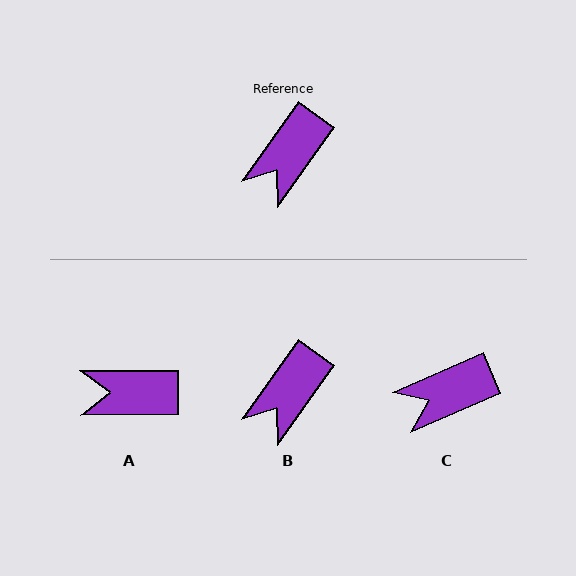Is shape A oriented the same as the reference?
No, it is off by about 54 degrees.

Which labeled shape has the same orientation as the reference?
B.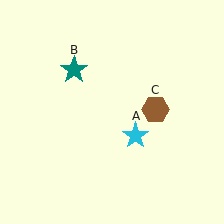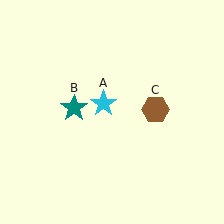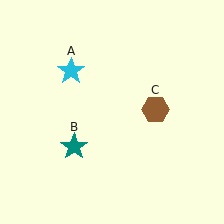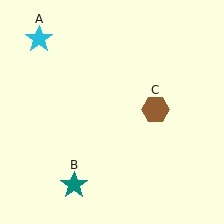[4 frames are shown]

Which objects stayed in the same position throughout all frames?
Brown hexagon (object C) remained stationary.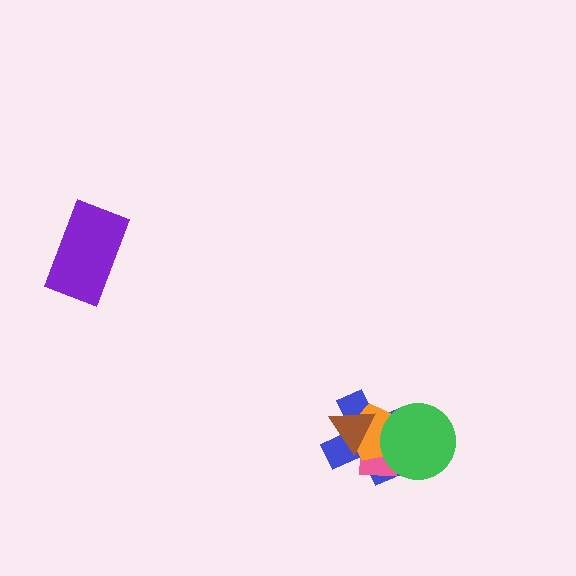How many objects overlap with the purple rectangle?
0 objects overlap with the purple rectangle.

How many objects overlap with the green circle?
3 objects overlap with the green circle.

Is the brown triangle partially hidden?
No, no other shape covers it.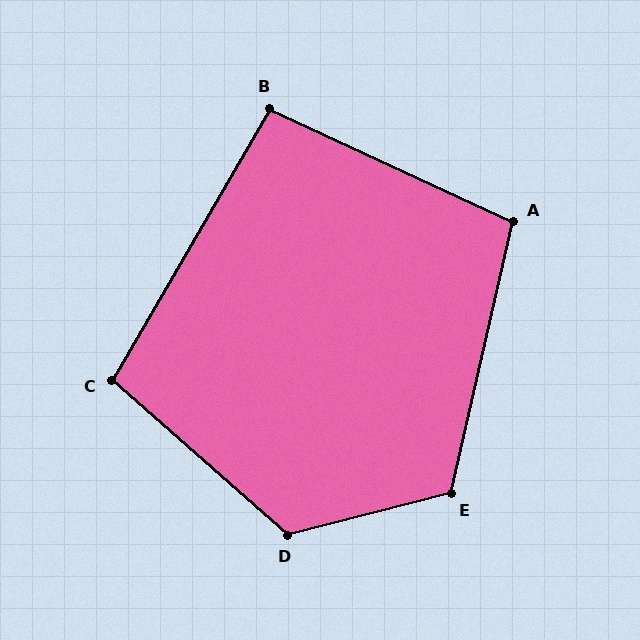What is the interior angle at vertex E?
Approximately 117 degrees (obtuse).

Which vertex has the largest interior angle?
D, at approximately 125 degrees.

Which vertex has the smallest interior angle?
B, at approximately 95 degrees.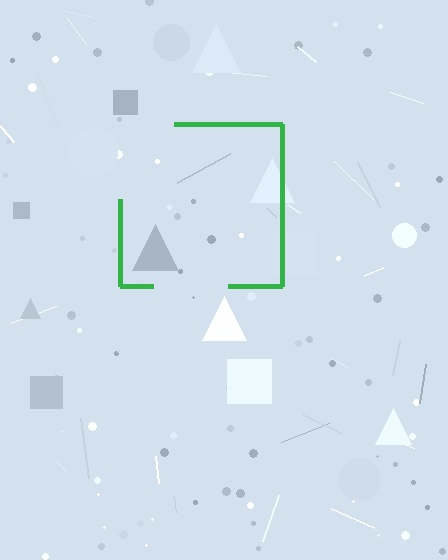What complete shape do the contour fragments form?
The contour fragments form a square.